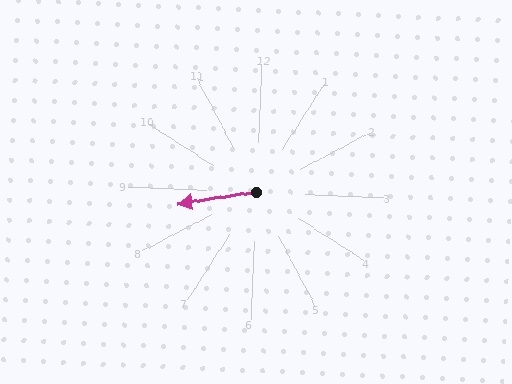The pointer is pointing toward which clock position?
Roughly 9 o'clock.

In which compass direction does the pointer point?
West.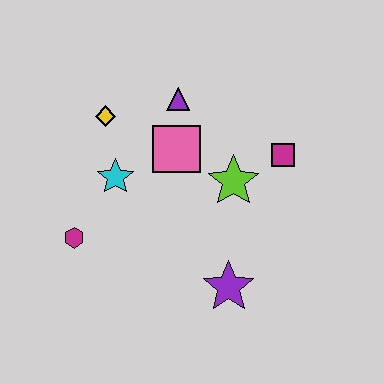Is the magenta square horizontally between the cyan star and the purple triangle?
No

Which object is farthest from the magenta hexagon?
The magenta square is farthest from the magenta hexagon.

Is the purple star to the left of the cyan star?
No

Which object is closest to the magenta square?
The lime star is closest to the magenta square.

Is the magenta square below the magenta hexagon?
No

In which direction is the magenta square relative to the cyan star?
The magenta square is to the right of the cyan star.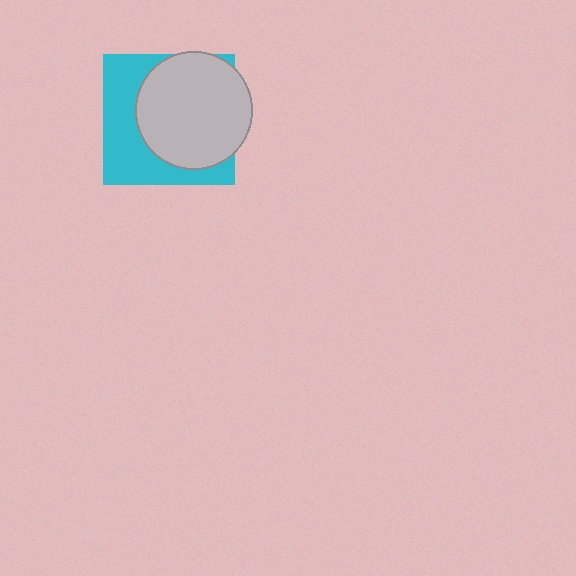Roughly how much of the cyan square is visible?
A small part of it is visible (roughly 43%).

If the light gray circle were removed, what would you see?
You would see the complete cyan square.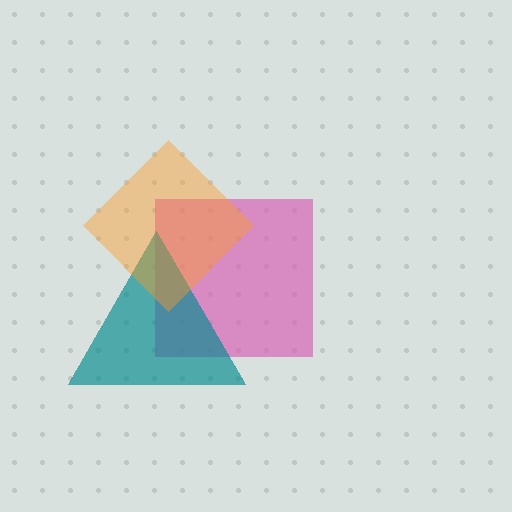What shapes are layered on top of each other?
The layered shapes are: a pink square, a teal triangle, an orange diamond.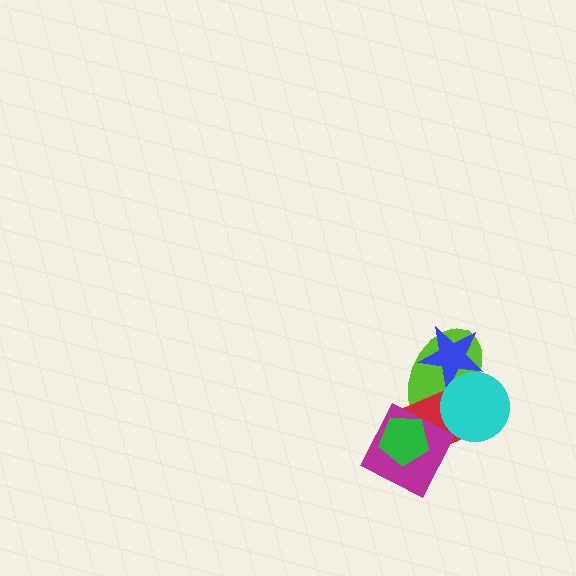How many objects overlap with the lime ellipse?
4 objects overlap with the lime ellipse.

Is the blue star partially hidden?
Yes, it is partially covered by another shape.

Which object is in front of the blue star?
The cyan circle is in front of the blue star.